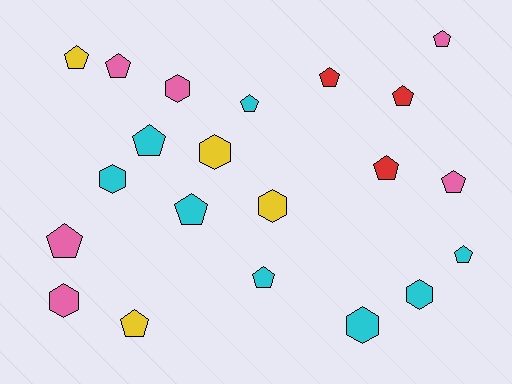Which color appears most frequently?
Cyan, with 8 objects.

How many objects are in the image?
There are 21 objects.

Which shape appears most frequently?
Pentagon, with 14 objects.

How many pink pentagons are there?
There are 4 pink pentagons.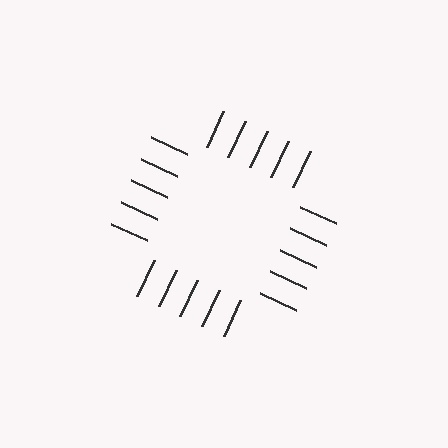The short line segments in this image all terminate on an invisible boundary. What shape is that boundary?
An illusory square — the line segments terminate on its edges but no continuous stroke is drawn.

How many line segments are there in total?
20 — 5 along each of the 4 edges.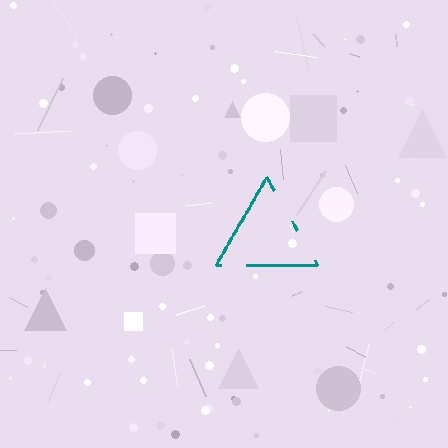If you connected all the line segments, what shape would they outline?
They would outline a triangle.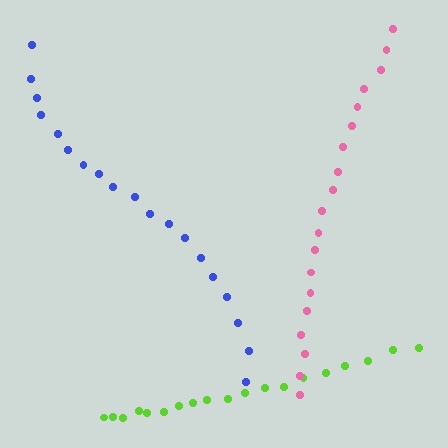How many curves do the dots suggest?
There are 3 distinct paths.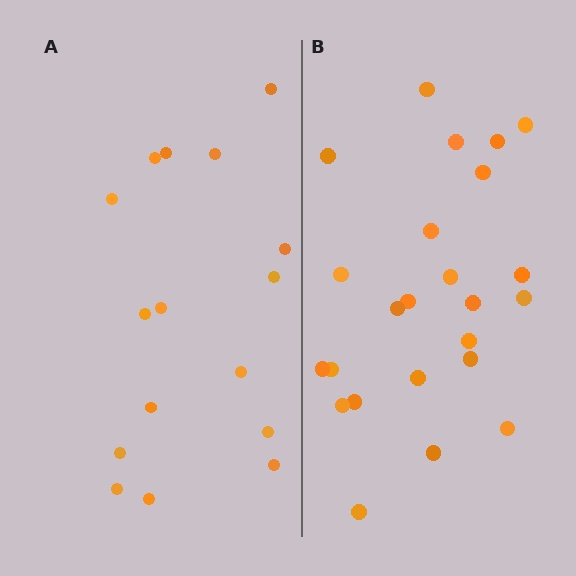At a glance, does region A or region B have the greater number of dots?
Region B (the right region) has more dots.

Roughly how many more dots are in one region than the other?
Region B has roughly 8 or so more dots than region A.